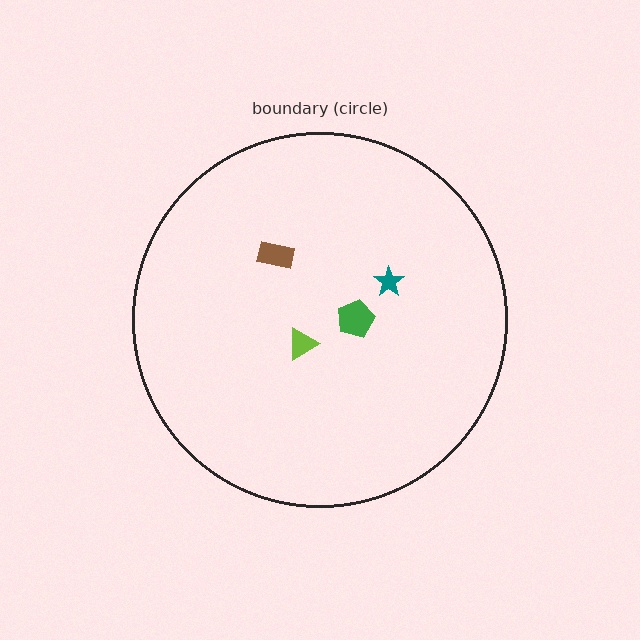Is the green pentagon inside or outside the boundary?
Inside.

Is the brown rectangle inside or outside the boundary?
Inside.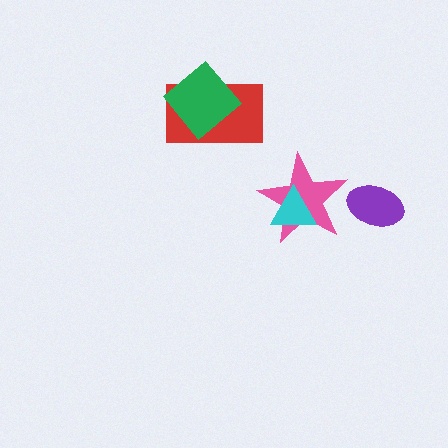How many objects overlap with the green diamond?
1 object overlaps with the green diamond.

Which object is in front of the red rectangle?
The green diamond is in front of the red rectangle.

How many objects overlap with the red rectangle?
1 object overlaps with the red rectangle.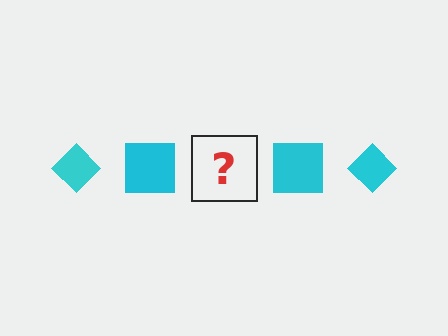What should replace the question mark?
The question mark should be replaced with a cyan diamond.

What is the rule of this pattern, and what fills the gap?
The rule is that the pattern cycles through diamond, square shapes in cyan. The gap should be filled with a cyan diamond.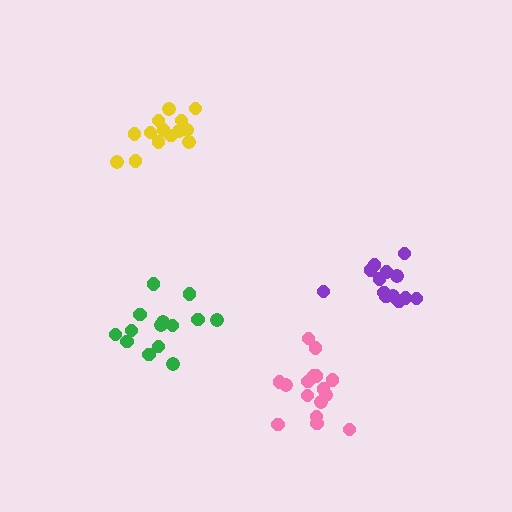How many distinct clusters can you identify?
There are 4 distinct clusters.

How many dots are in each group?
Group 1: 13 dots, Group 2: 14 dots, Group 3: 14 dots, Group 4: 16 dots (57 total).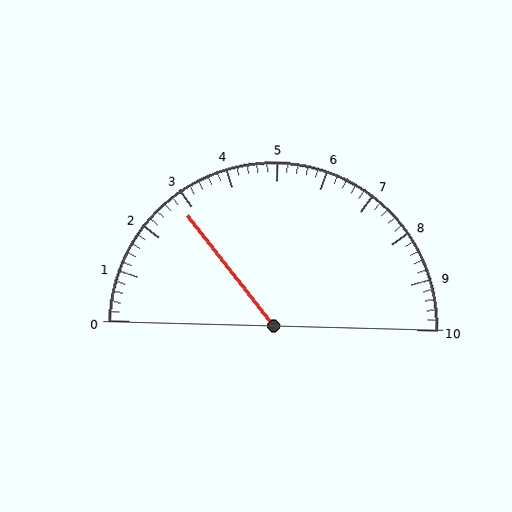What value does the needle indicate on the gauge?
The needle indicates approximately 2.8.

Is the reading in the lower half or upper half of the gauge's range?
The reading is in the lower half of the range (0 to 10).